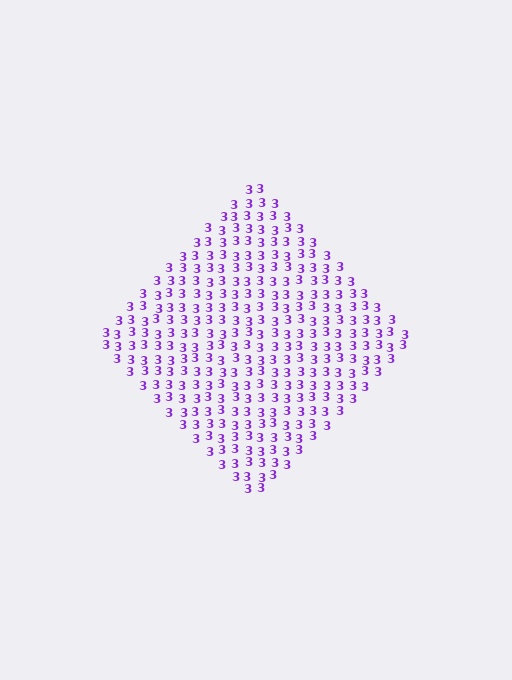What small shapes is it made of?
It is made of small digit 3's.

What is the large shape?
The large shape is a diamond.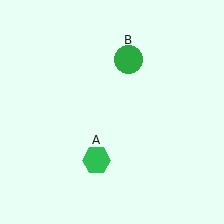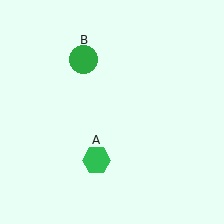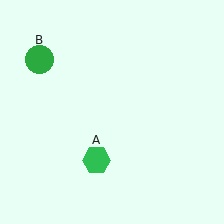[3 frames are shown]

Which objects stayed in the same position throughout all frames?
Green hexagon (object A) remained stationary.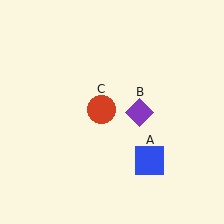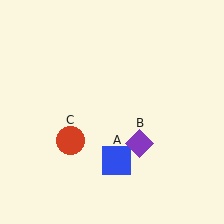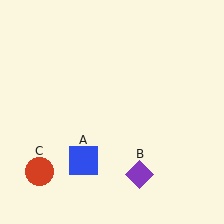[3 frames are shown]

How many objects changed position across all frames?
3 objects changed position: blue square (object A), purple diamond (object B), red circle (object C).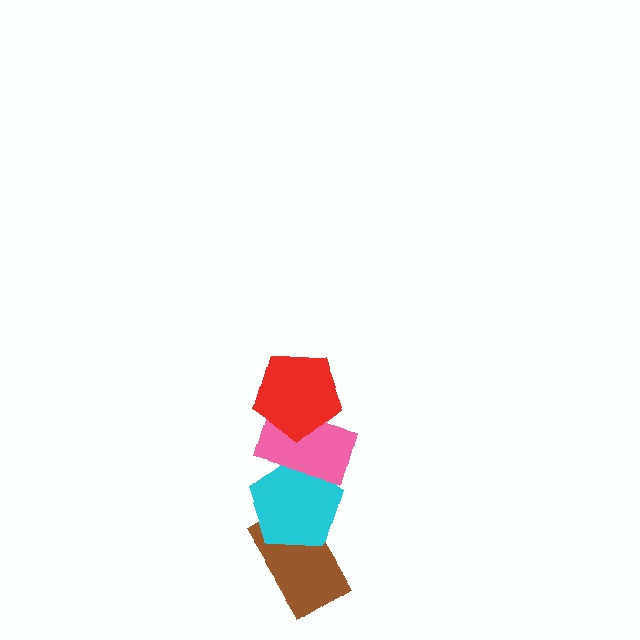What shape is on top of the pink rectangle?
The red pentagon is on top of the pink rectangle.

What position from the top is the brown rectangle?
The brown rectangle is 4th from the top.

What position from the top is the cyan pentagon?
The cyan pentagon is 3rd from the top.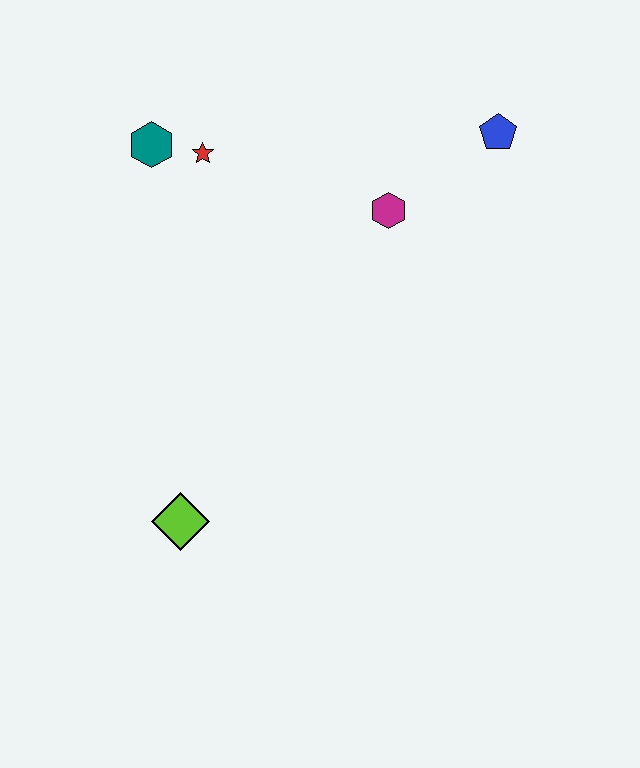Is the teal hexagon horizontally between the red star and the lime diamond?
No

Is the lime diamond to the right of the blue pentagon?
No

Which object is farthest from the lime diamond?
The blue pentagon is farthest from the lime diamond.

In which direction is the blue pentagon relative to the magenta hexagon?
The blue pentagon is to the right of the magenta hexagon.